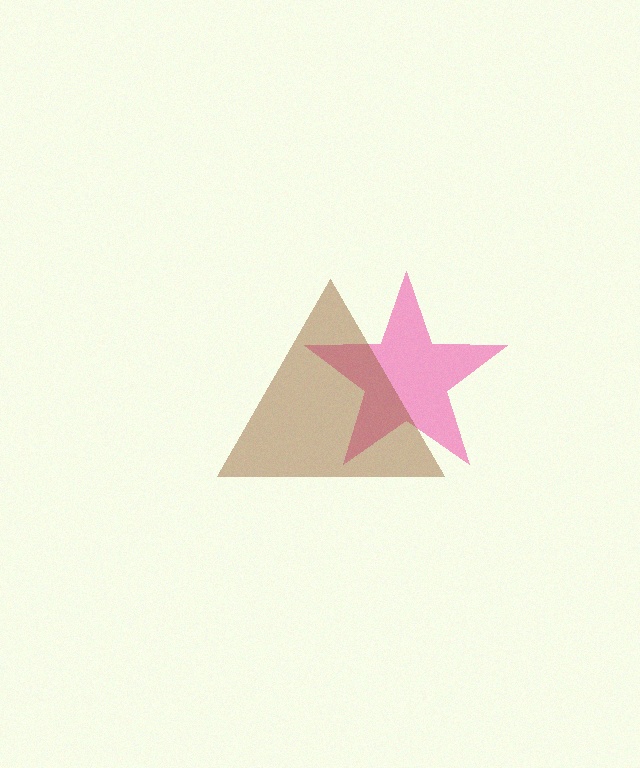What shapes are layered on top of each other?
The layered shapes are: a pink star, a brown triangle.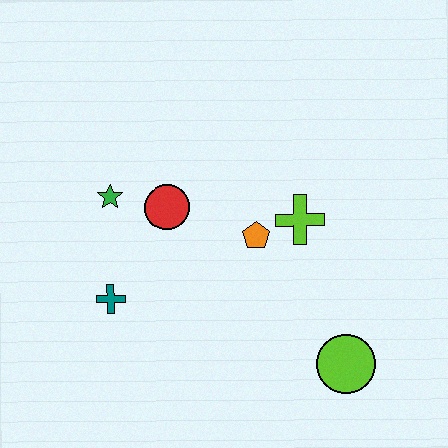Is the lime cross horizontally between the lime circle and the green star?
Yes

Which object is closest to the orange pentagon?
The lime cross is closest to the orange pentagon.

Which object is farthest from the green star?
The lime circle is farthest from the green star.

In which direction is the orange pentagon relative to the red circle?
The orange pentagon is to the right of the red circle.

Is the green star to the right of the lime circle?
No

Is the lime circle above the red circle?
No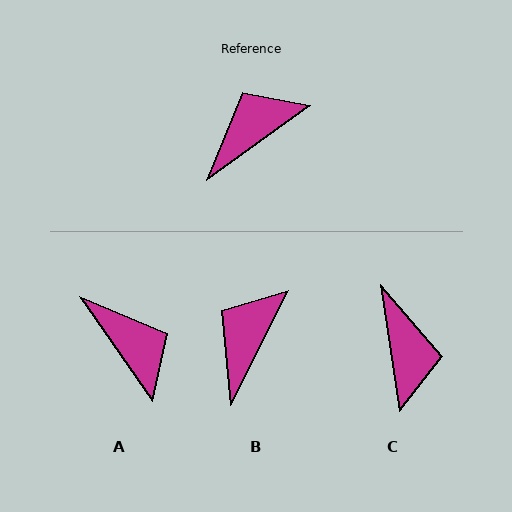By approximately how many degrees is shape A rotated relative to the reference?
Approximately 91 degrees clockwise.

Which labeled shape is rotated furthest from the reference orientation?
C, about 117 degrees away.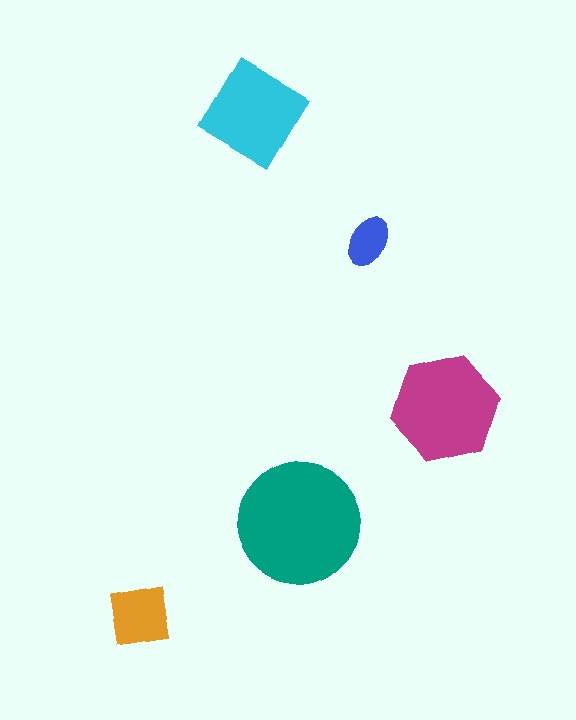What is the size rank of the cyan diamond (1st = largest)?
3rd.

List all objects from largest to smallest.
The teal circle, the magenta hexagon, the cyan diamond, the orange square, the blue ellipse.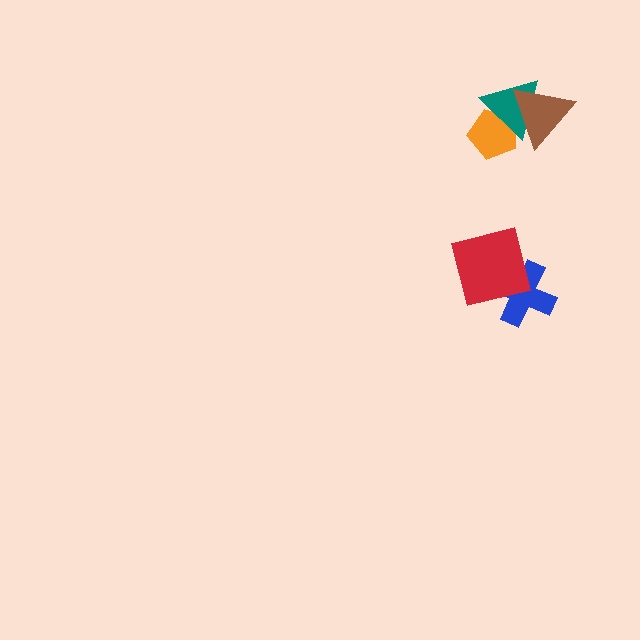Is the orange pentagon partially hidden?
Yes, it is partially covered by another shape.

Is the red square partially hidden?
No, no other shape covers it.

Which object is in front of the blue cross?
The red square is in front of the blue cross.